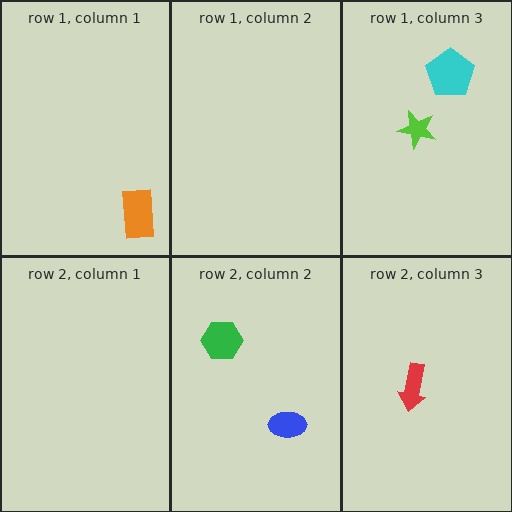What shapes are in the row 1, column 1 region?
The orange rectangle.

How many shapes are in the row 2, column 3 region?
1.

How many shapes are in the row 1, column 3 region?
2.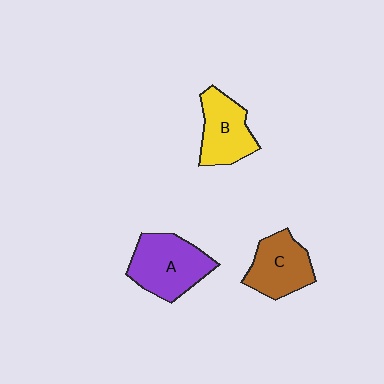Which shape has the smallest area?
Shape C (brown).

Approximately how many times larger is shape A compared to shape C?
Approximately 1.2 times.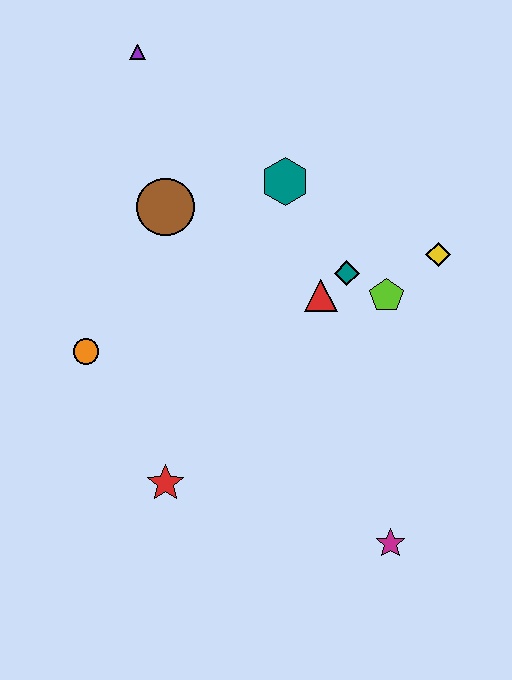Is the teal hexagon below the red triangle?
No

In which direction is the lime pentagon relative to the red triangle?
The lime pentagon is to the right of the red triangle.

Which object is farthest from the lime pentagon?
The purple triangle is farthest from the lime pentagon.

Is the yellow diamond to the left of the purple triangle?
No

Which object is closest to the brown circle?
The teal hexagon is closest to the brown circle.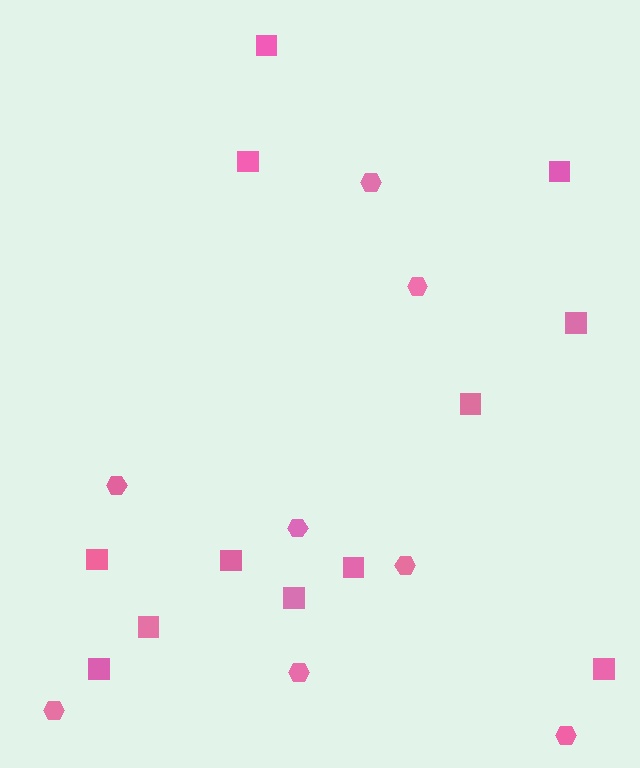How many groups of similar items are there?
There are 2 groups: one group of hexagons (8) and one group of squares (12).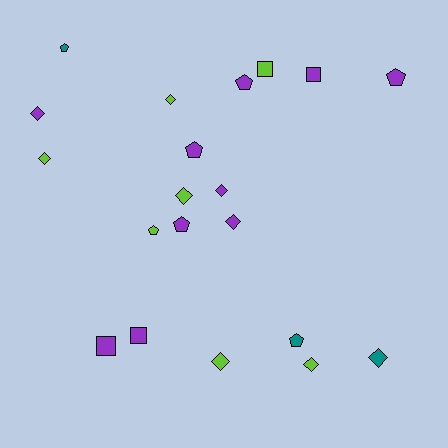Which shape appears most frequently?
Diamond, with 9 objects.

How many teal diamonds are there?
There is 1 teal diamond.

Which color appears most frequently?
Purple, with 10 objects.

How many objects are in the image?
There are 20 objects.